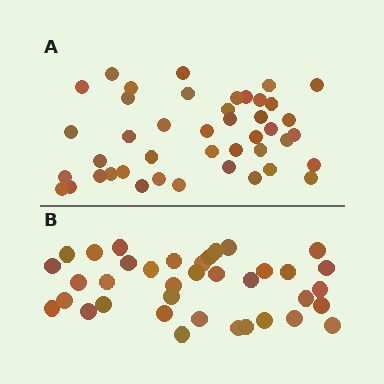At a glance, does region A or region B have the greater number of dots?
Region A (the top region) has more dots.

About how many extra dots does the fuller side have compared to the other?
Region A has about 6 more dots than region B.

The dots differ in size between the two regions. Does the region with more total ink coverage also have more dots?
No. Region B has more total ink coverage because its dots are larger, but region A actually contains more individual dots. Total area can be misleading — the number of items is what matters here.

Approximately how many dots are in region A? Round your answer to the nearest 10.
About 40 dots. (The exact count is 43, which rounds to 40.)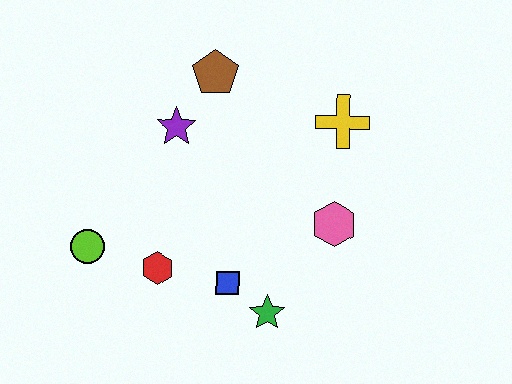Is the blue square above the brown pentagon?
No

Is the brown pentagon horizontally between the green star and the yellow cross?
No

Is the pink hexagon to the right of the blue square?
Yes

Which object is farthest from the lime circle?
The yellow cross is farthest from the lime circle.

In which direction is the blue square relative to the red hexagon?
The blue square is to the right of the red hexagon.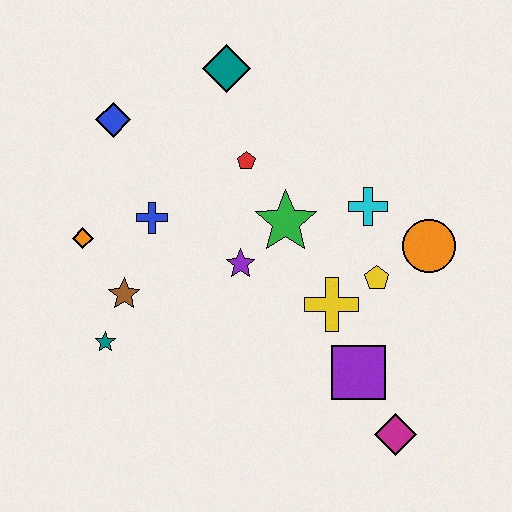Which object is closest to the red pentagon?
The green star is closest to the red pentagon.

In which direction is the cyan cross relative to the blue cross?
The cyan cross is to the right of the blue cross.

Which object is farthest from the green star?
The magenta diamond is farthest from the green star.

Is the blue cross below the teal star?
No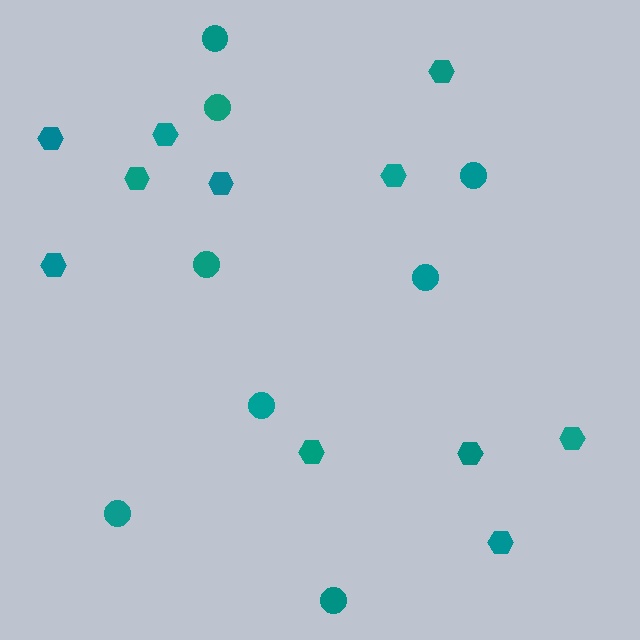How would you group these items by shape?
There are 2 groups: one group of circles (8) and one group of hexagons (11).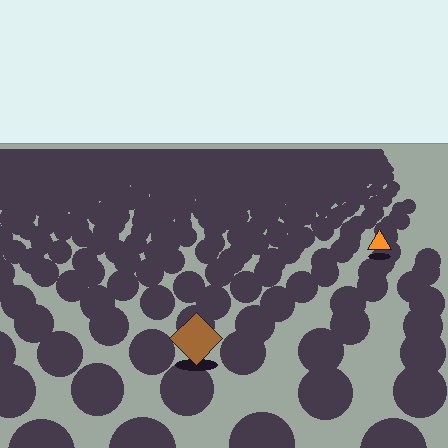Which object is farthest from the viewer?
The orange triangle is farthest from the viewer. It appears smaller and the ground texture around it is denser.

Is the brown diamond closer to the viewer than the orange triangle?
Yes. The brown diamond is closer — you can tell from the texture gradient: the ground texture is coarser near it.